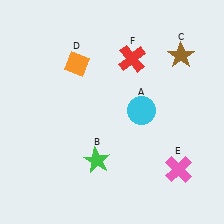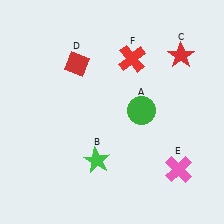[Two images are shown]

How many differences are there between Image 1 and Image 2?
There are 3 differences between the two images.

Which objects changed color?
A changed from cyan to green. C changed from brown to red. D changed from orange to red.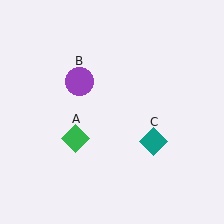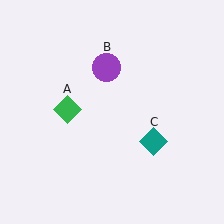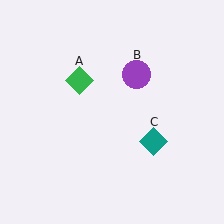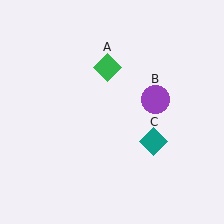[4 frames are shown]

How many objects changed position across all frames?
2 objects changed position: green diamond (object A), purple circle (object B).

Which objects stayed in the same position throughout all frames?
Teal diamond (object C) remained stationary.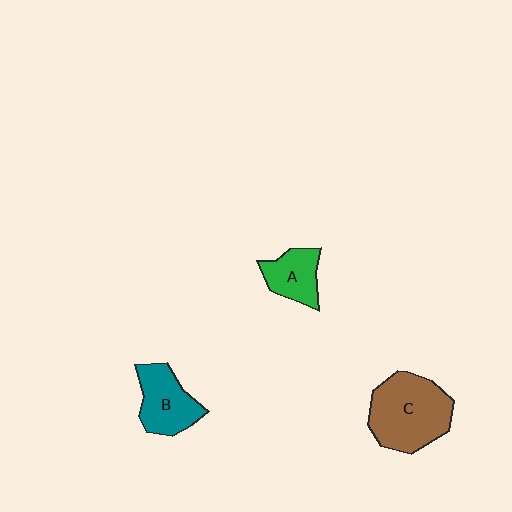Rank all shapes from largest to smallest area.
From largest to smallest: C (brown), B (teal), A (green).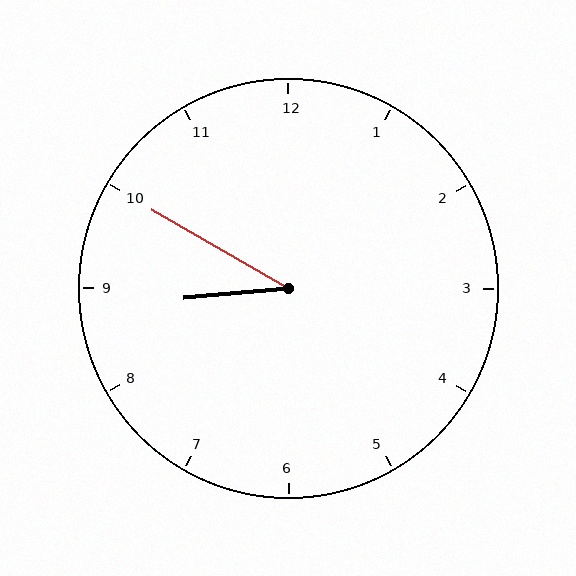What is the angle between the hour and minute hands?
Approximately 35 degrees.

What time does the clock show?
8:50.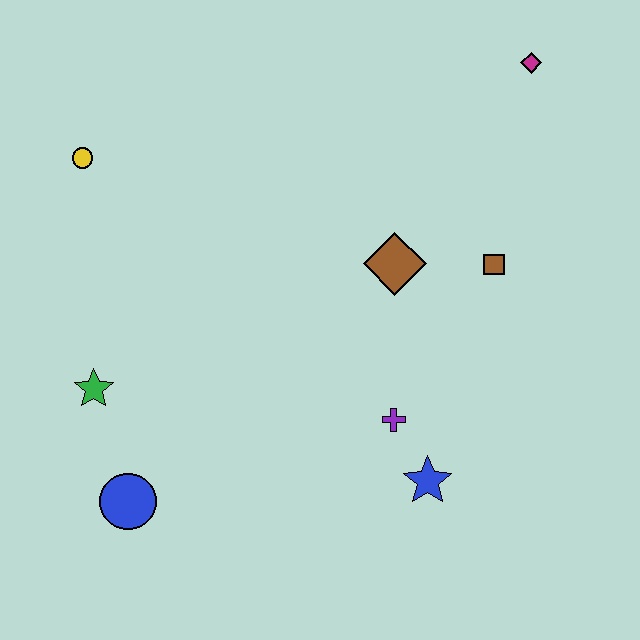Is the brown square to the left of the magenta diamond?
Yes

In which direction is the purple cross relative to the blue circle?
The purple cross is to the right of the blue circle.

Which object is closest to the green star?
The blue circle is closest to the green star.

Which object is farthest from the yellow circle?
The blue star is farthest from the yellow circle.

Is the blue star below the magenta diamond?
Yes